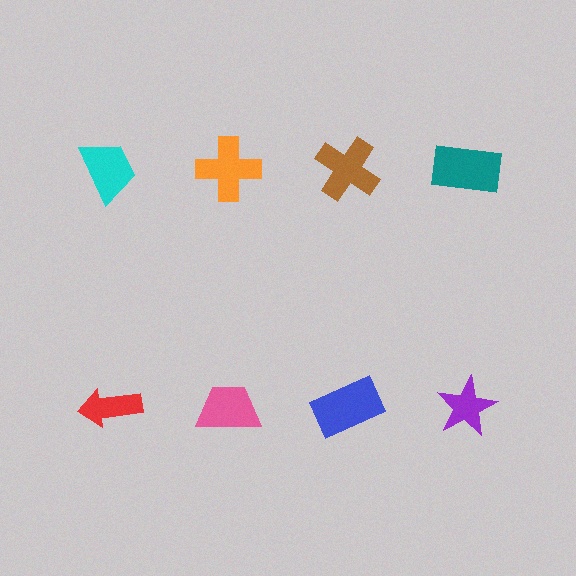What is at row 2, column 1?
A red arrow.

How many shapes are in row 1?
4 shapes.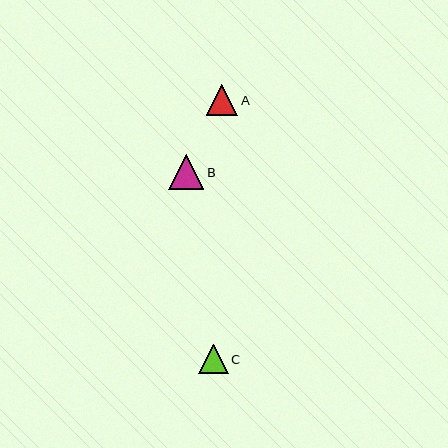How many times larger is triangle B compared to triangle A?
Triangle B is approximately 1.1 times the size of triangle A.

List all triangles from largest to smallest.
From largest to smallest: B, A, C.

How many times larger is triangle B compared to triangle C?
Triangle B is approximately 1.2 times the size of triangle C.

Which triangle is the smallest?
Triangle C is the smallest with a size of approximately 29 pixels.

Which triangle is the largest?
Triangle B is the largest with a size of approximately 35 pixels.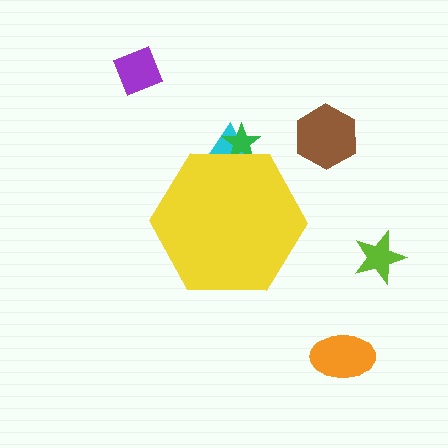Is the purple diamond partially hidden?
No, the purple diamond is fully visible.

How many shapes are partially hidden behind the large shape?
2 shapes are partially hidden.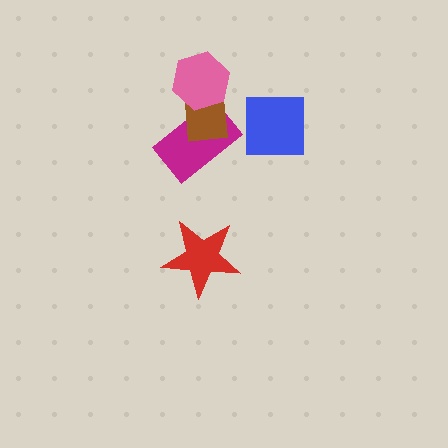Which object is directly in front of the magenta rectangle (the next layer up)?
The brown square is directly in front of the magenta rectangle.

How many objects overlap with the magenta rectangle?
2 objects overlap with the magenta rectangle.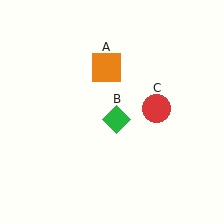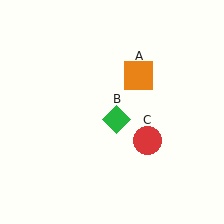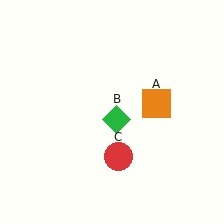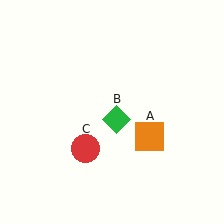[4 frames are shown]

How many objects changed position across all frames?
2 objects changed position: orange square (object A), red circle (object C).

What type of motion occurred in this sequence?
The orange square (object A), red circle (object C) rotated clockwise around the center of the scene.